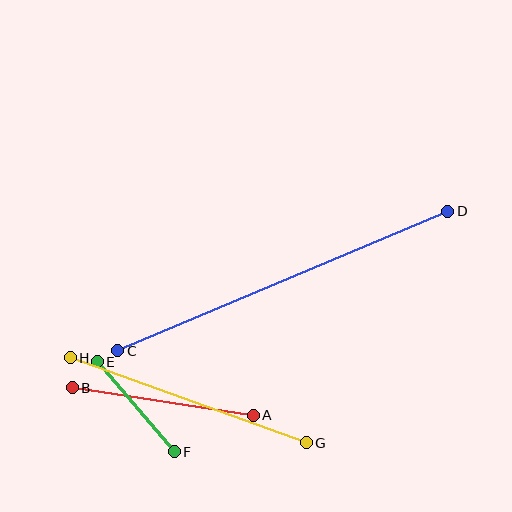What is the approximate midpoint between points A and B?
The midpoint is at approximately (163, 401) pixels.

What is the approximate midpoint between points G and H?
The midpoint is at approximately (188, 400) pixels.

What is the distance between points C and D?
The distance is approximately 358 pixels.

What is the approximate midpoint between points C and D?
The midpoint is at approximately (283, 281) pixels.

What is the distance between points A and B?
The distance is approximately 183 pixels.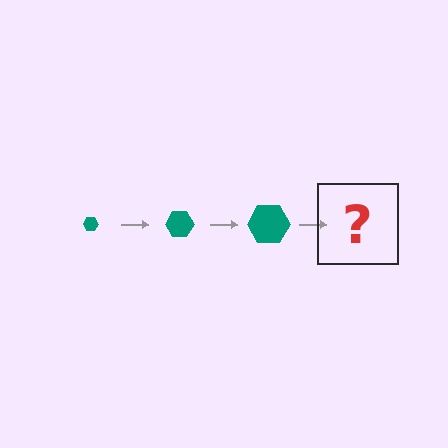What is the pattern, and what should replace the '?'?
The pattern is that the hexagon gets progressively larger each step. The '?' should be a teal hexagon, larger than the previous one.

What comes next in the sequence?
The next element should be a teal hexagon, larger than the previous one.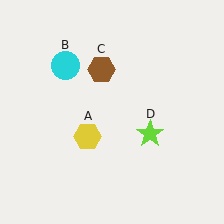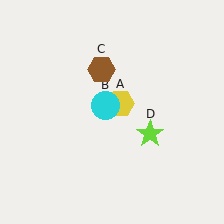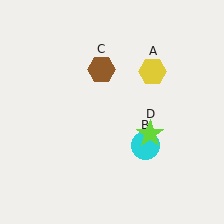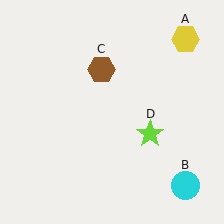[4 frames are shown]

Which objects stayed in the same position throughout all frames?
Brown hexagon (object C) and lime star (object D) remained stationary.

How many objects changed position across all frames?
2 objects changed position: yellow hexagon (object A), cyan circle (object B).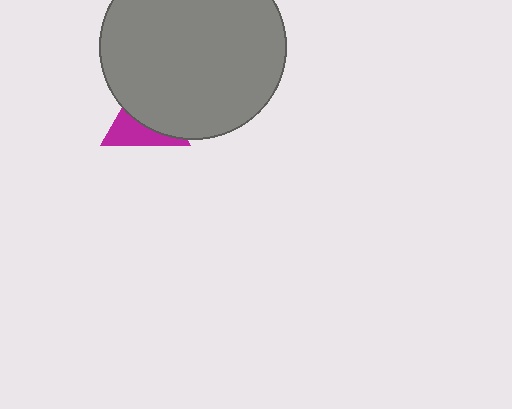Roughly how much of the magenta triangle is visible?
A small part of it is visible (roughly 42%).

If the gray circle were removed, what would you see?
You would see the complete magenta triangle.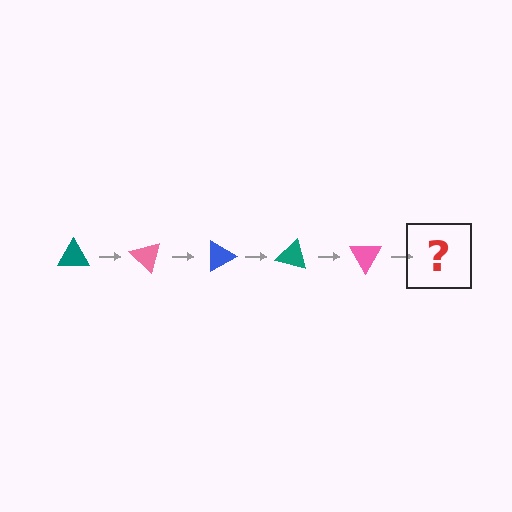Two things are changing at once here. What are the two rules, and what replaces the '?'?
The two rules are that it rotates 45 degrees each step and the color cycles through teal, pink, and blue. The '?' should be a blue triangle, rotated 225 degrees from the start.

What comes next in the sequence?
The next element should be a blue triangle, rotated 225 degrees from the start.